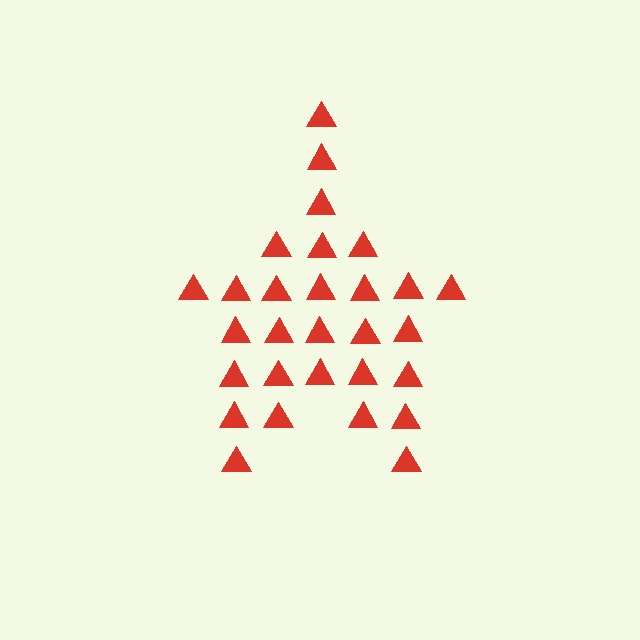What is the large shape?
The large shape is a star.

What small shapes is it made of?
It is made of small triangles.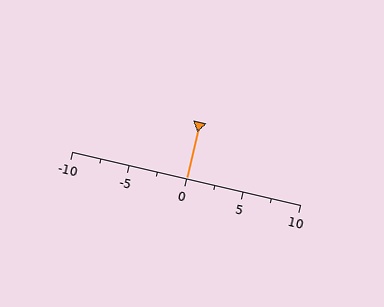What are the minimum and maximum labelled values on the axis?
The axis runs from -10 to 10.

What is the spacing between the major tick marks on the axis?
The major ticks are spaced 5 apart.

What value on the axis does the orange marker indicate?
The marker indicates approximately 0.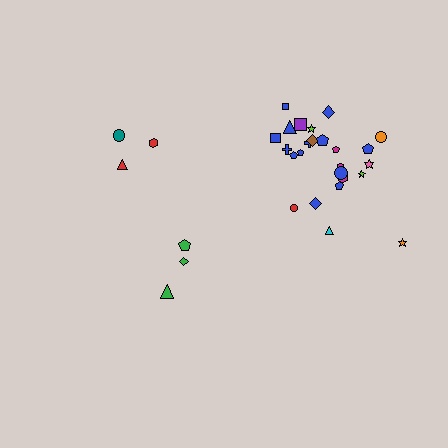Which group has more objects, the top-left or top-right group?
The top-right group.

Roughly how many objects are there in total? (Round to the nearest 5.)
Roughly 30 objects in total.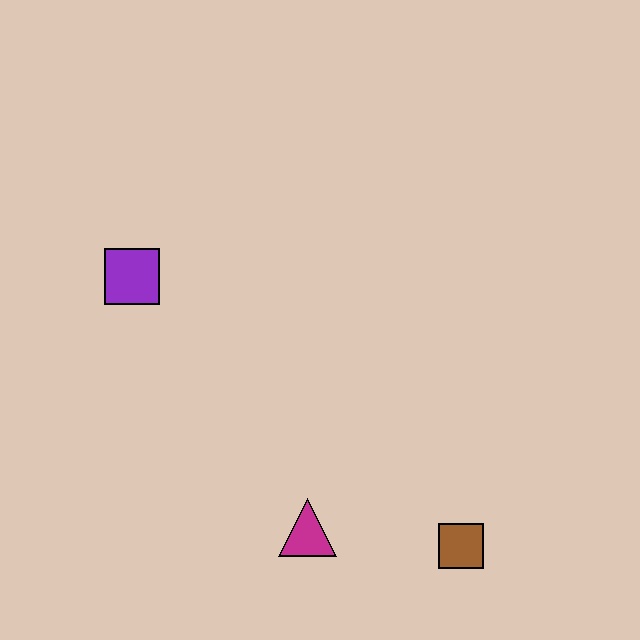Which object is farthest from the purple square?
The brown square is farthest from the purple square.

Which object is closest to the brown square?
The magenta triangle is closest to the brown square.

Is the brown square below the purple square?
Yes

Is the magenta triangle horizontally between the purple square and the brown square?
Yes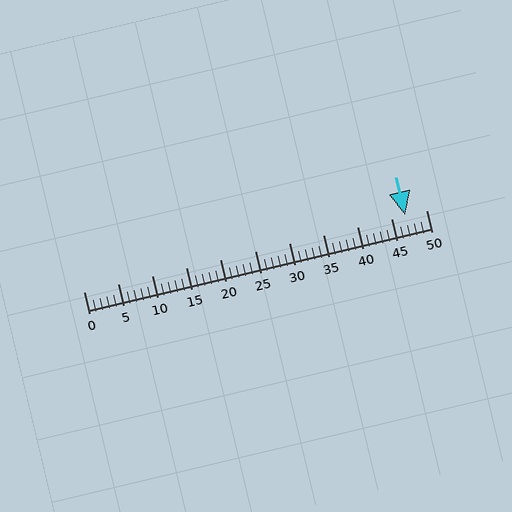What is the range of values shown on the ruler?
The ruler shows values from 0 to 50.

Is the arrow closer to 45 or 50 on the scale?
The arrow is closer to 45.